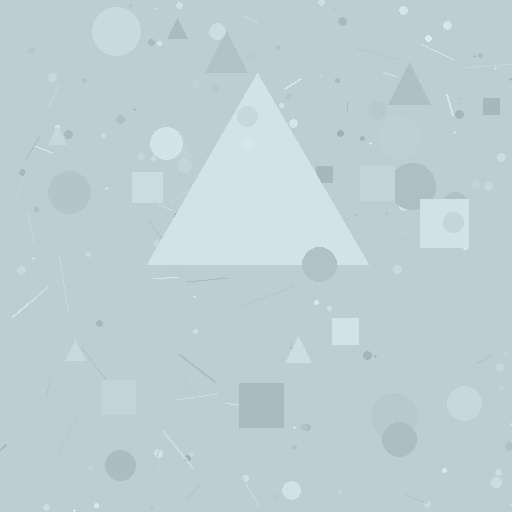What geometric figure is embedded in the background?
A triangle is embedded in the background.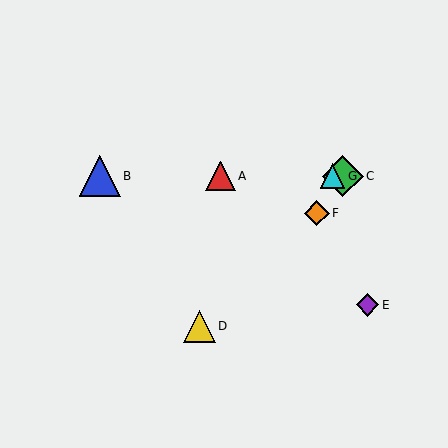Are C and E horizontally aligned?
No, C is at y≈176 and E is at y≈305.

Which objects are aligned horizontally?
Objects A, B, C, G are aligned horizontally.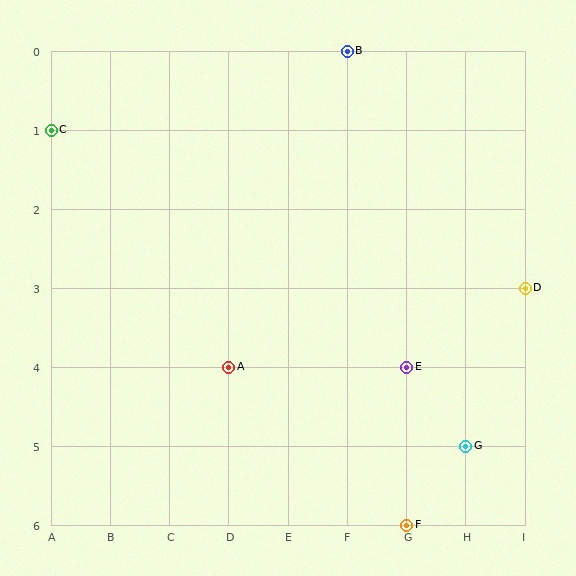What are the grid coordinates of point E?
Point E is at grid coordinates (G, 4).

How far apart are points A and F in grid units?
Points A and F are 3 columns and 2 rows apart (about 3.6 grid units diagonally).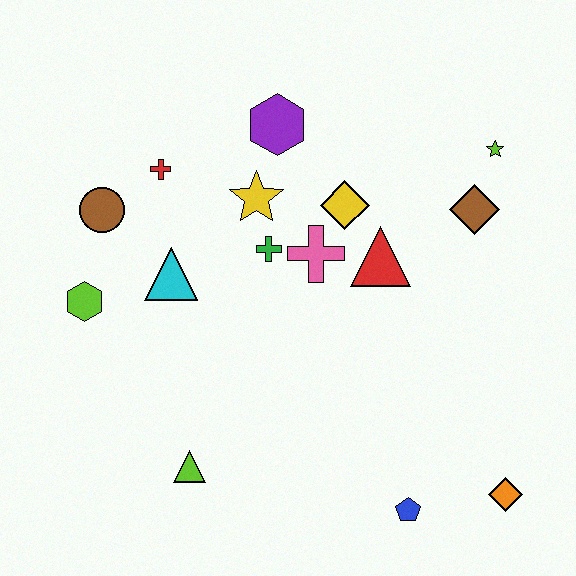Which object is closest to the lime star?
The brown diamond is closest to the lime star.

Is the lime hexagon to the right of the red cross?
No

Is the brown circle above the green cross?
Yes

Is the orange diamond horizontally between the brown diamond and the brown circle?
No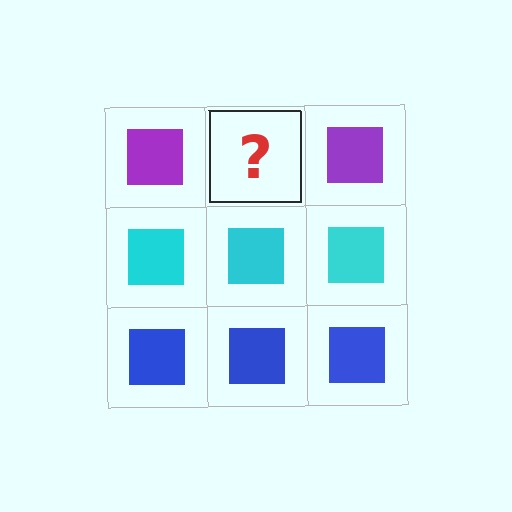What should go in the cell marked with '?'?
The missing cell should contain a purple square.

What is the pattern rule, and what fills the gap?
The rule is that each row has a consistent color. The gap should be filled with a purple square.